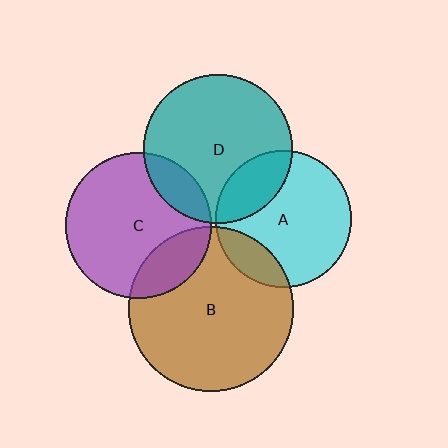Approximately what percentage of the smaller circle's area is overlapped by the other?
Approximately 15%.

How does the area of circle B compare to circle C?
Approximately 1.3 times.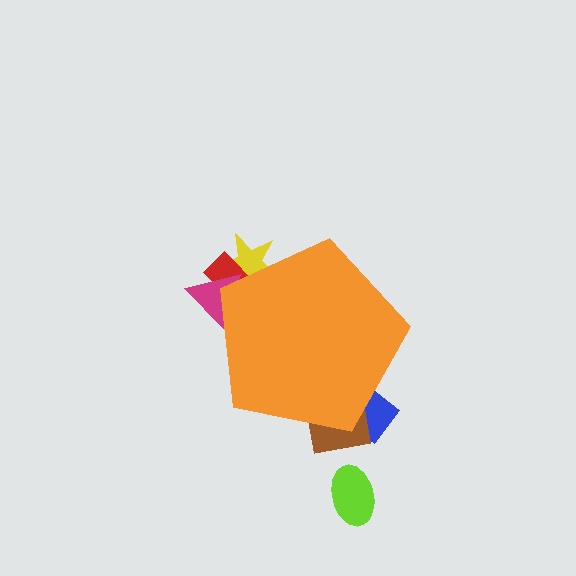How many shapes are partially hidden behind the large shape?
5 shapes are partially hidden.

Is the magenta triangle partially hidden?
Yes, the magenta triangle is partially hidden behind the orange pentagon.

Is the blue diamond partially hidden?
Yes, the blue diamond is partially hidden behind the orange pentagon.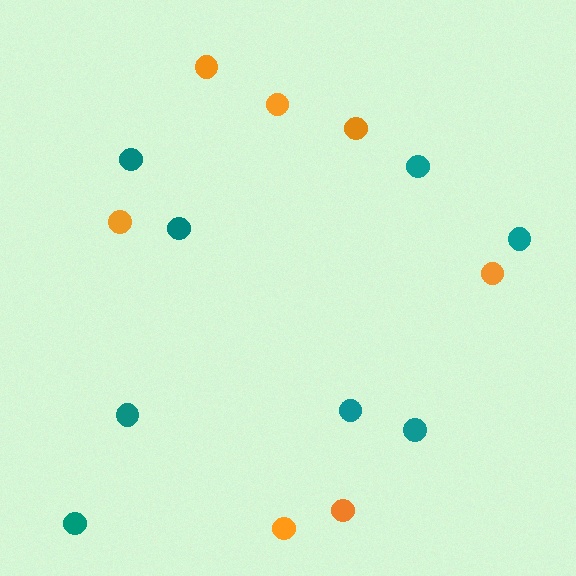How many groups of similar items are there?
There are 2 groups: one group of teal circles (8) and one group of orange circles (7).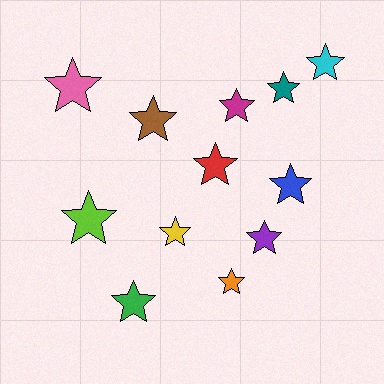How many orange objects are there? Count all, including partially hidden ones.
There is 1 orange object.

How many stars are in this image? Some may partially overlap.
There are 12 stars.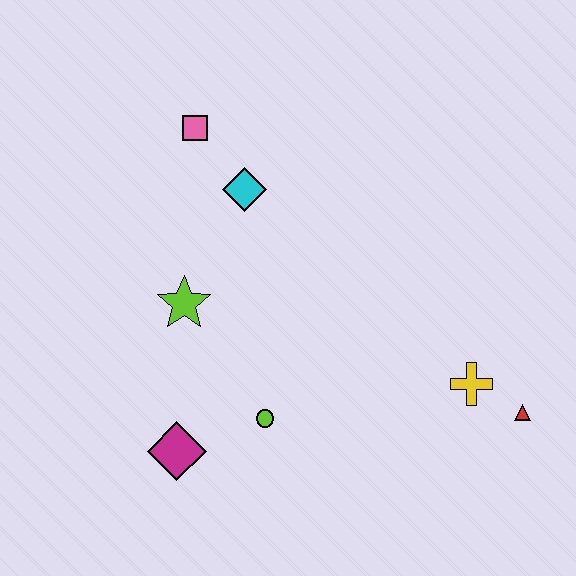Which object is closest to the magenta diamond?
The lime circle is closest to the magenta diamond.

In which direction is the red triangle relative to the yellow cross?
The red triangle is to the right of the yellow cross.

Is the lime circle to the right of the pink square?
Yes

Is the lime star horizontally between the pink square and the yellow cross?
No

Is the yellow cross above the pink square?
No